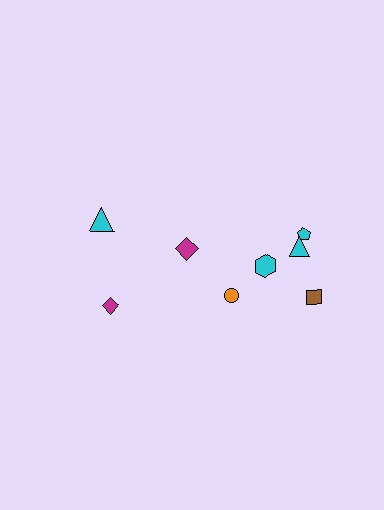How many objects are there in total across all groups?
There are 8 objects.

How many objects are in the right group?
There are 5 objects.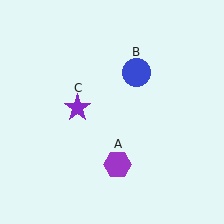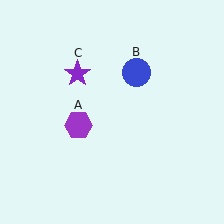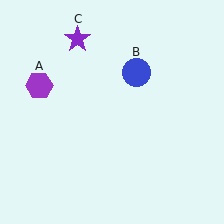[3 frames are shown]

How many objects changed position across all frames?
2 objects changed position: purple hexagon (object A), purple star (object C).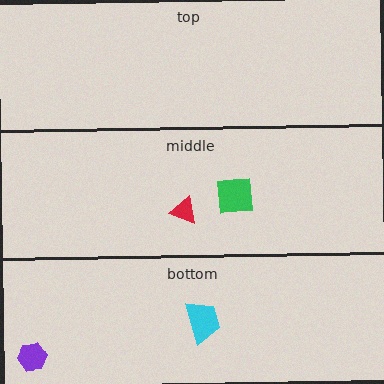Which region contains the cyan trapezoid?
The bottom region.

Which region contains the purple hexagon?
The bottom region.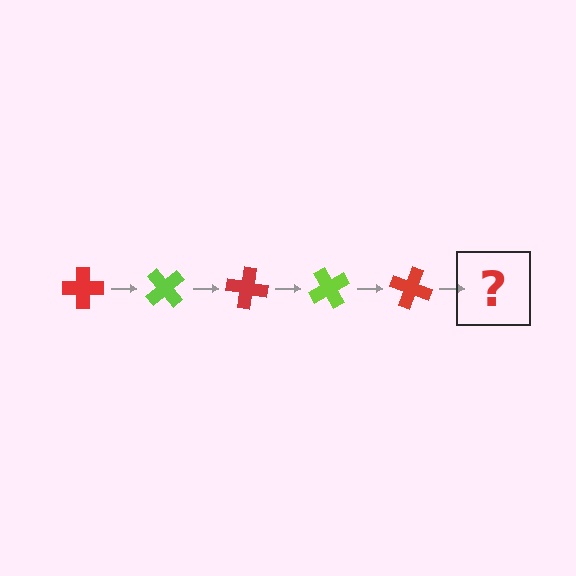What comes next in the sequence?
The next element should be a lime cross, rotated 250 degrees from the start.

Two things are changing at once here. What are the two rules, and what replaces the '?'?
The two rules are that it rotates 50 degrees each step and the color cycles through red and lime. The '?' should be a lime cross, rotated 250 degrees from the start.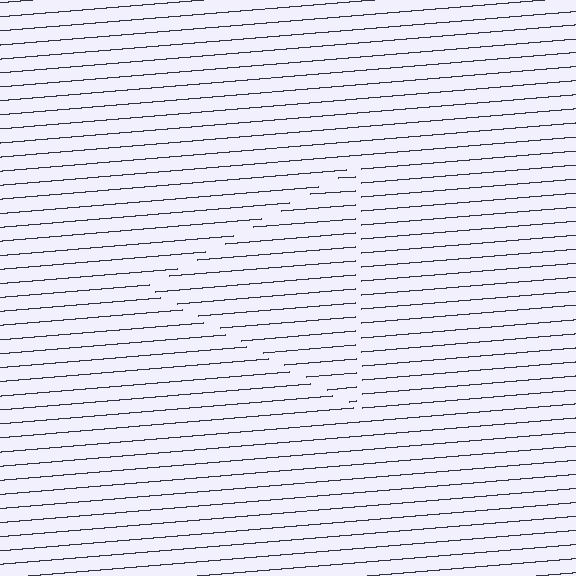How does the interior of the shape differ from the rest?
The interior of the shape contains the same grating, shifted by half a period — the contour is defined by the phase discontinuity where line-ends from the inner and outer gratings abut.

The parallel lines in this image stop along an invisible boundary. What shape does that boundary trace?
An illusory triangle. The interior of the shape contains the same grating, shifted by half a period — the contour is defined by the phase discontinuity where line-ends from the inner and outer gratings abut.